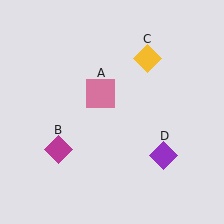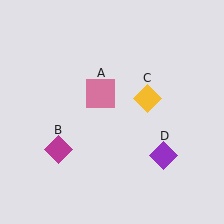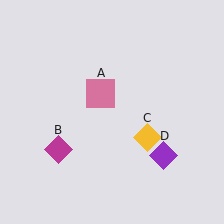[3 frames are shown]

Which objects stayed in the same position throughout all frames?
Pink square (object A) and magenta diamond (object B) and purple diamond (object D) remained stationary.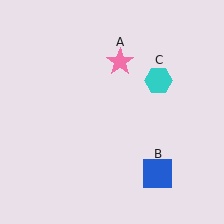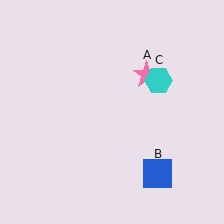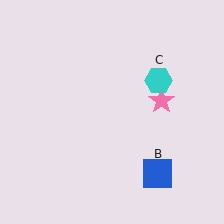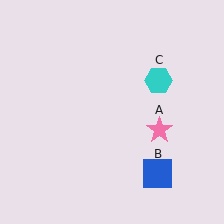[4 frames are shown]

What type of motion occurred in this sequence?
The pink star (object A) rotated clockwise around the center of the scene.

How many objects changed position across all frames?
1 object changed position: pink star (object A).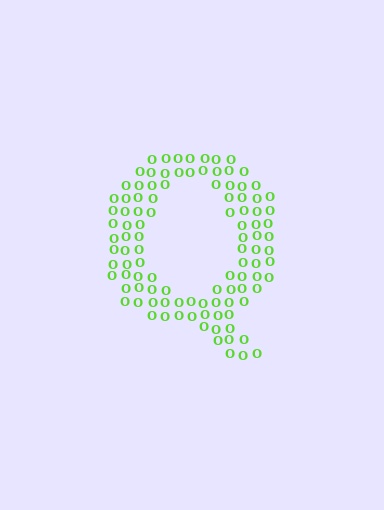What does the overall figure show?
The overall figure shows the letter Q.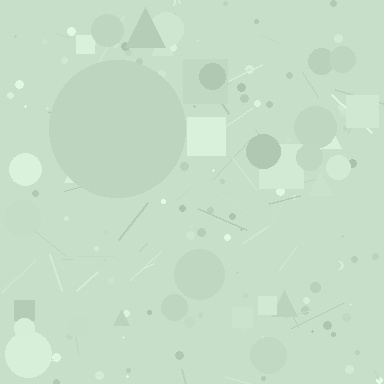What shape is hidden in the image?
A circle is hidden in the image.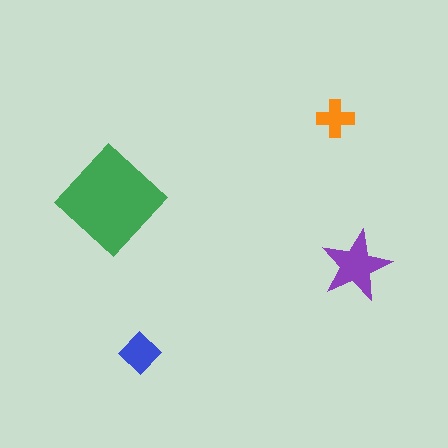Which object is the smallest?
The orange cross.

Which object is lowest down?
The blue diamond is bottommost.